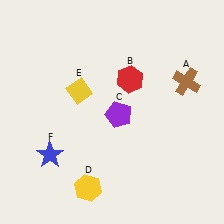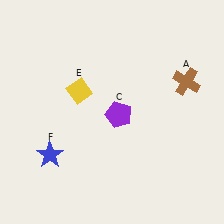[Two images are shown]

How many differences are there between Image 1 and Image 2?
There are 2 differences between the two images.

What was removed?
The red hexagon (B), the yellow hexagon (D) were removed in Image 2.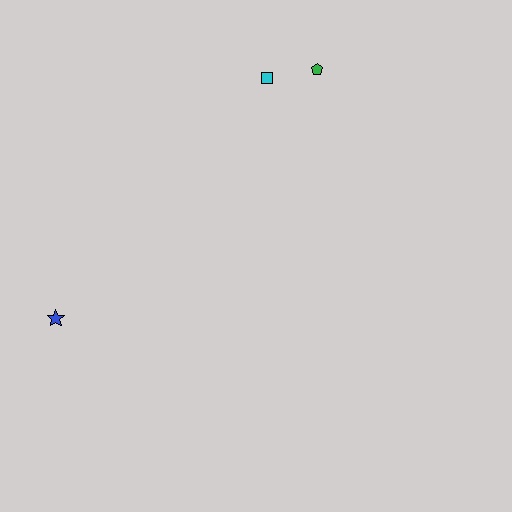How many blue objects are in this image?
There is 1 blue object.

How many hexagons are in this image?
There are no hexagons.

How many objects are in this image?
There are 3 objects.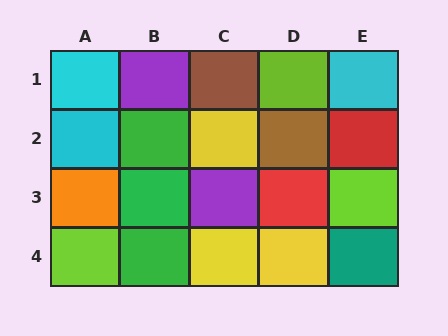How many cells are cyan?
3 cells are cyan.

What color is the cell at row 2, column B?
Green.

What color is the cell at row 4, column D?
Yellow.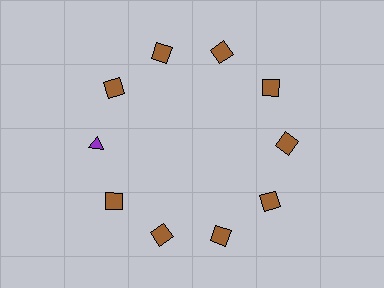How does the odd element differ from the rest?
It differs in both color (purple instead of brown) and shape (triangle instead of square).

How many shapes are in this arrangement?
There are 10 shapes arranged in a ring pattern.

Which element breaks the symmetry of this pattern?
The purple triangle at roughly the 9 o'clock position breaks the symmetry. All other shapes are brown squares.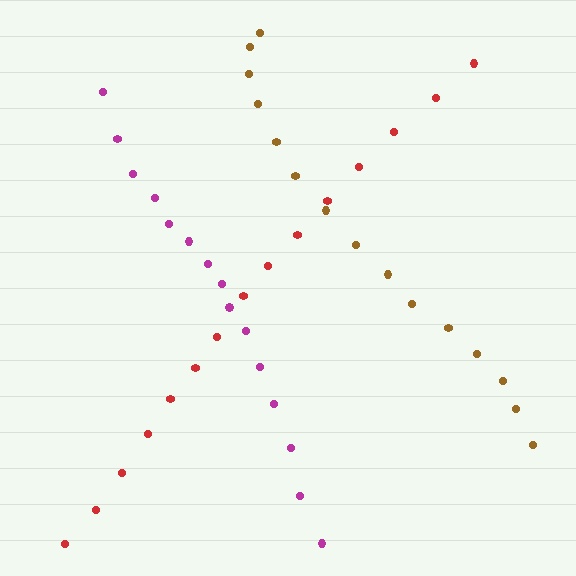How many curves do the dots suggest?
There are 3 distinct paths.